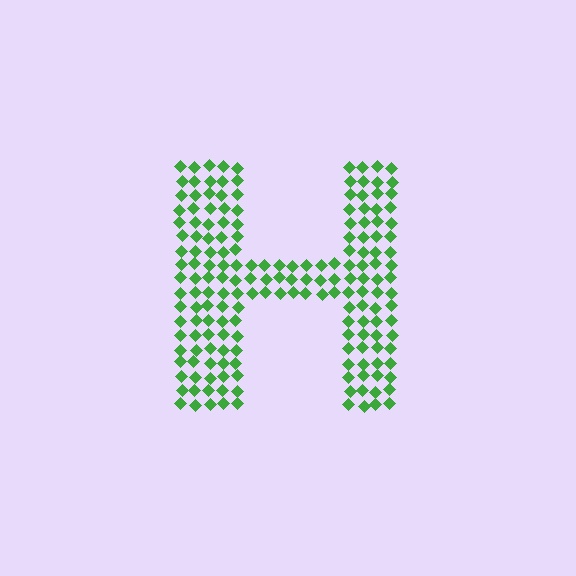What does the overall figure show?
The overall figure shows the letter H.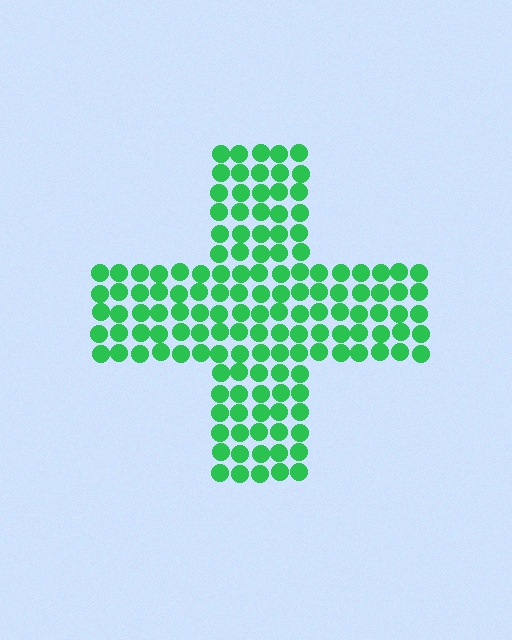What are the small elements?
The small elements are circles.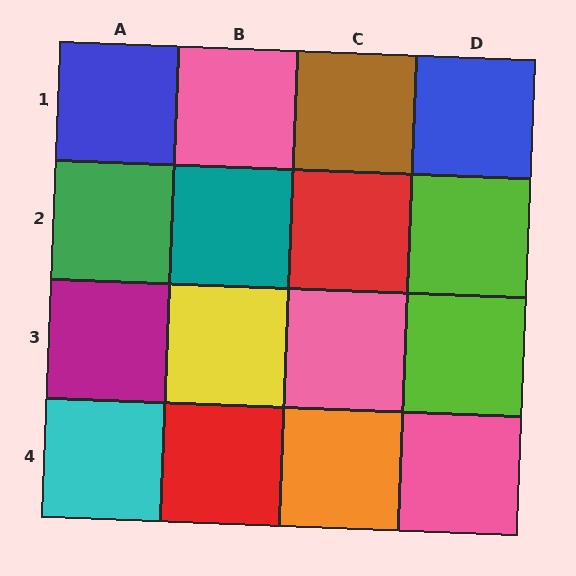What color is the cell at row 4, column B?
Red.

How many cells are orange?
1 cell is orange.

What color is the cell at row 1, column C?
Brown.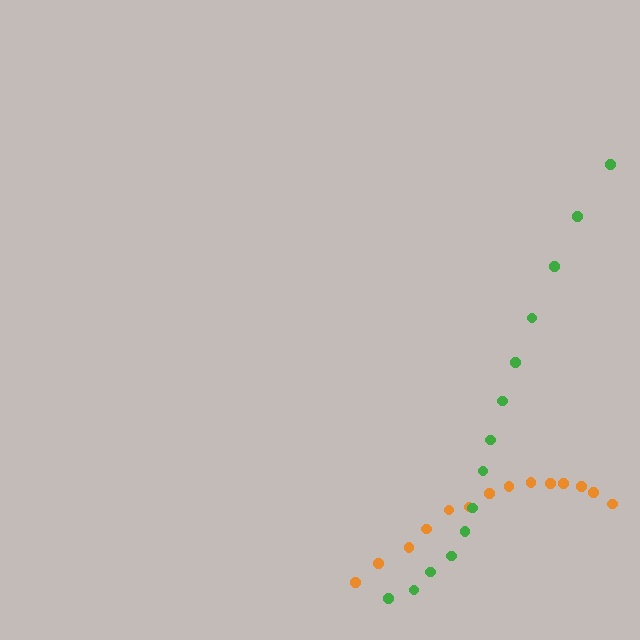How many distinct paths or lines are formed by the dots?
There are 2 distinct paths.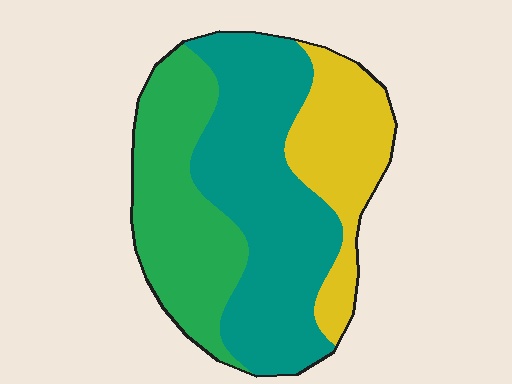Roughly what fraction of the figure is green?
Green takes up about one third (1/3) of the figure.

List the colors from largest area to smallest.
From largest to smallest: teal, green, yellow.